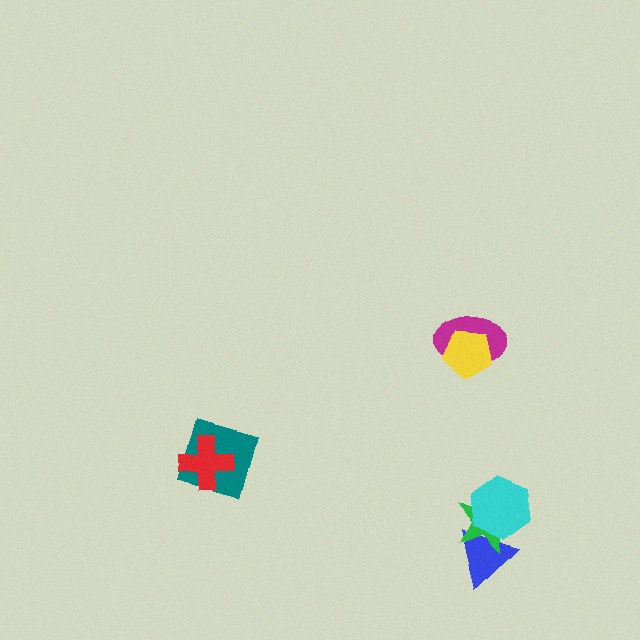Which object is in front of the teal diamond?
The red cross is in front of the teal diamond.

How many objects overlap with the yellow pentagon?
1 object overlaps with the yellow pentagon.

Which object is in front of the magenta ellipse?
The yellow pentagon is in front of the magenta ellipse.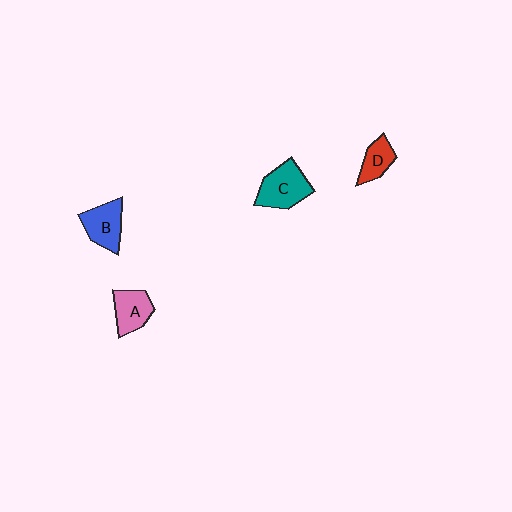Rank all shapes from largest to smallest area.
From largest to smallest: C (teal), B (blue), A (pink), D (red).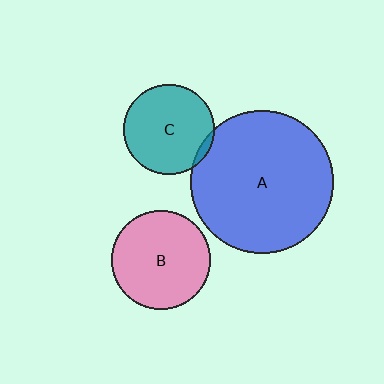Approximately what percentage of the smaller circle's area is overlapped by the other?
Approximately 5%.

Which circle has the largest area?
Circle A (blue).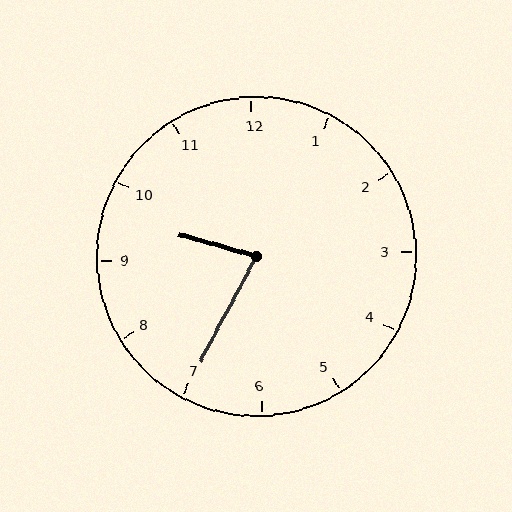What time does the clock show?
9:35.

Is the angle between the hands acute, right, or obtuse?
It is acute.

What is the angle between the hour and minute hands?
Approximately 78 degrees.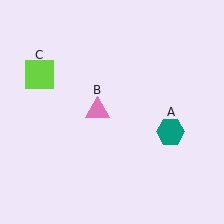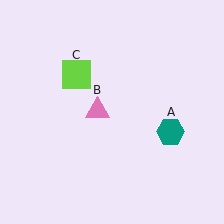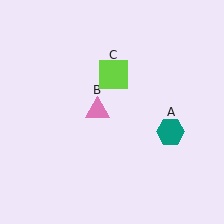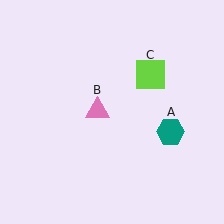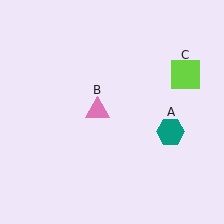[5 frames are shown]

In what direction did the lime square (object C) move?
The lime square (object C) moved right.